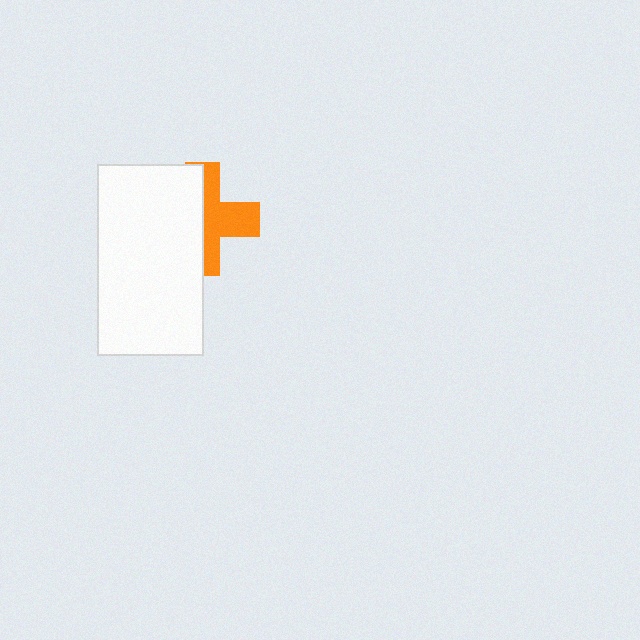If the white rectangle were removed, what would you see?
You would see the complete orange cross.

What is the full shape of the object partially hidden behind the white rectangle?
The partially hidden object is an orange cross.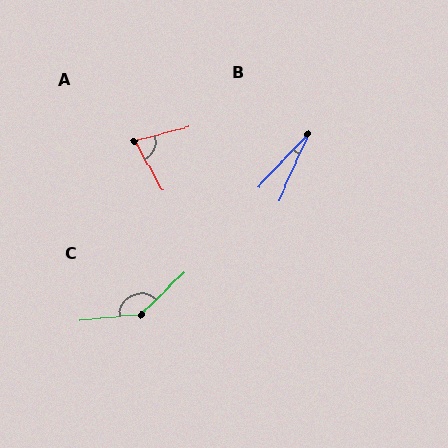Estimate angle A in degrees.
Approximately 75 degrees.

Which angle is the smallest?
B, at approximately 19 degrees.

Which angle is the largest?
C, at approximately 141 degrees.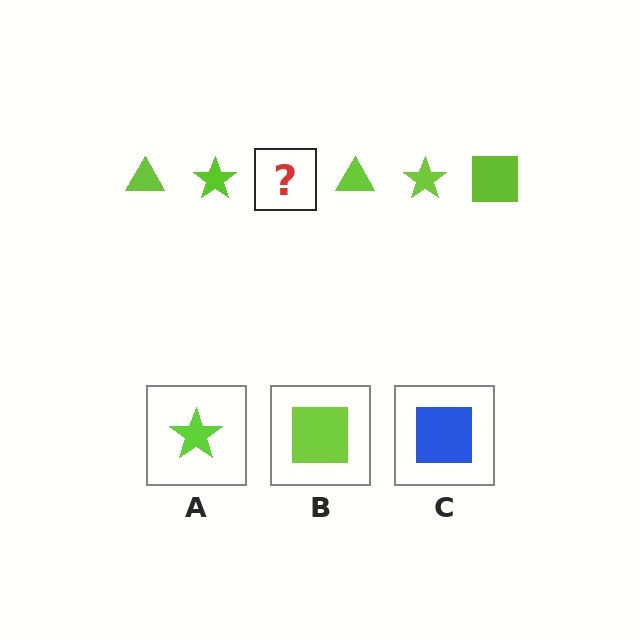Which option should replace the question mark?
Option B.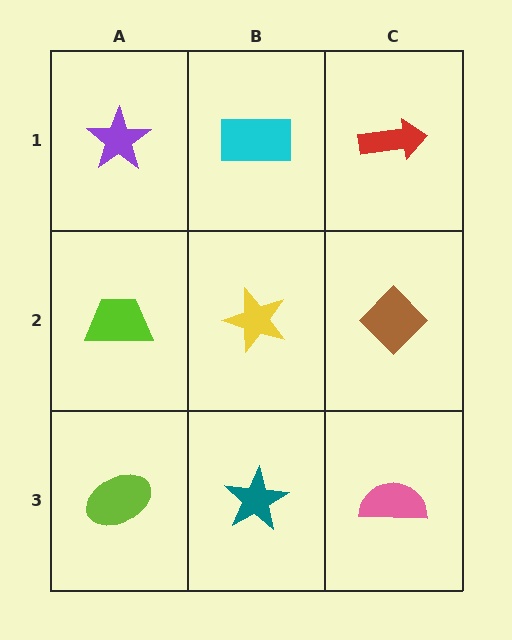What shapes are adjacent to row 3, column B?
A yellow star (row 2, column B), a lime ellipse (row 3, column A), a pink semicircle (row 3, column C).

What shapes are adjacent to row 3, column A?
A lime trapezoid (row 2, column A), a teal star (row 3, column B).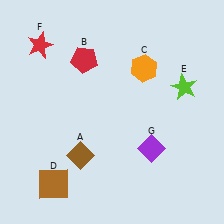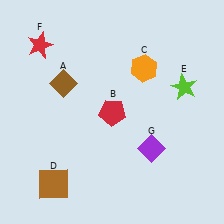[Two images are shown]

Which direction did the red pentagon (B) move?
The red pentagon (B) moved down.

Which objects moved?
The objects that moved are: the brown diamond (A), the red pentagon (B).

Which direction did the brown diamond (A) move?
The brown diamond (A) moved up.